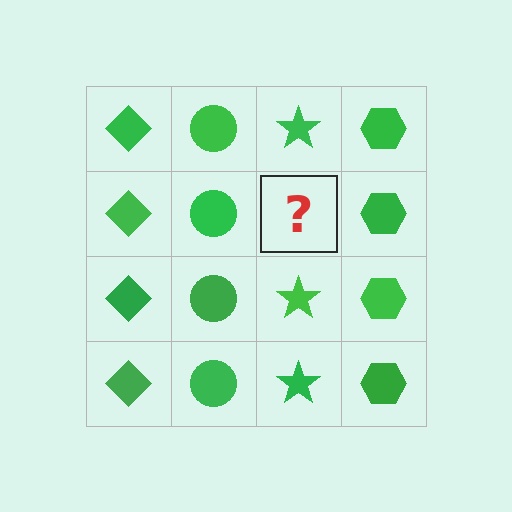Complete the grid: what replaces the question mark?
The question mark should be replaced with a green star.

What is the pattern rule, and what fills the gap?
The rule is that each column has a consistent shape. The gap should be filled with a green star.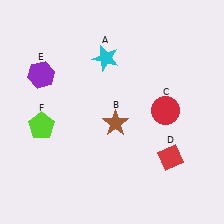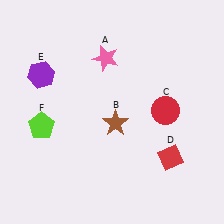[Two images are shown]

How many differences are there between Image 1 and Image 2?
There is 1 difference between the two images.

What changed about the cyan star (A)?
In Image 1, A is cyan. In Image 2, it changed to pink.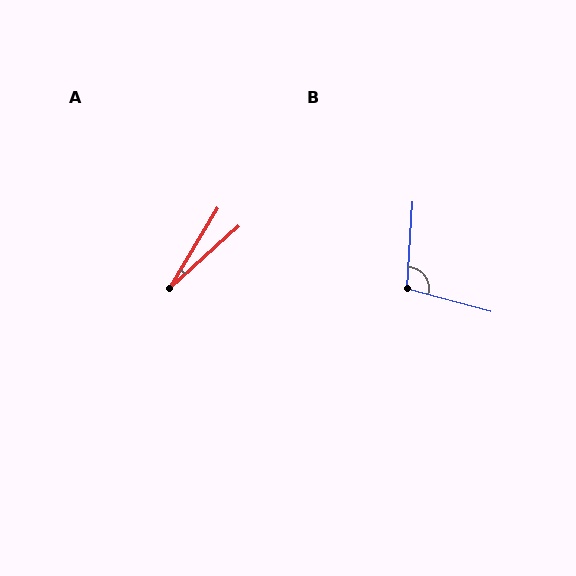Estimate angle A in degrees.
Approximately 17 degrees.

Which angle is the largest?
B, at approximately 101 degrees.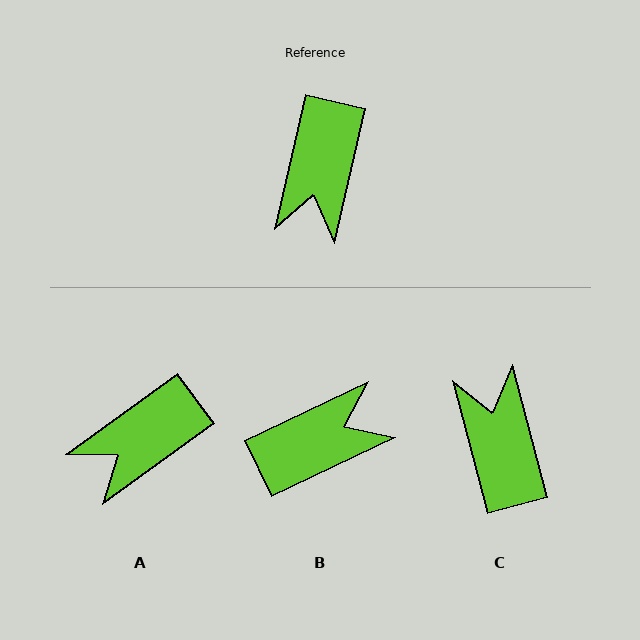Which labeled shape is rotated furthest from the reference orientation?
C, about 152 degrees away.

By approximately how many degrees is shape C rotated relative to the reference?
Approximately 152 degrees clockwise.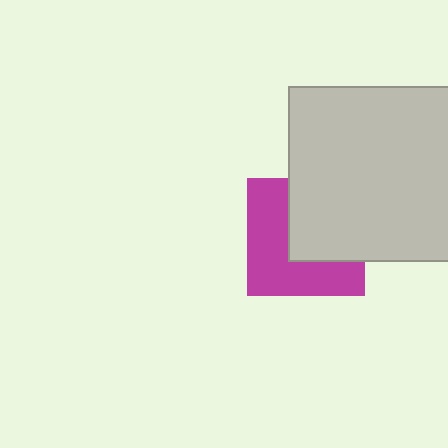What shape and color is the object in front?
The object in front is a light gray square.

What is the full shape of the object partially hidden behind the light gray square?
The partially hidden object is a magenta square.